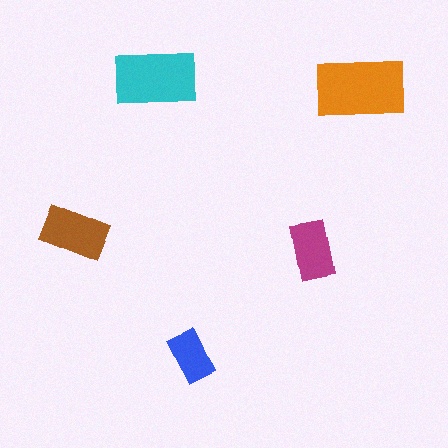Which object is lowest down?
The blue rectangle is bottommost.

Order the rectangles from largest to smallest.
the orange one, the cyan one, the brown one, the magenta one, the blue one.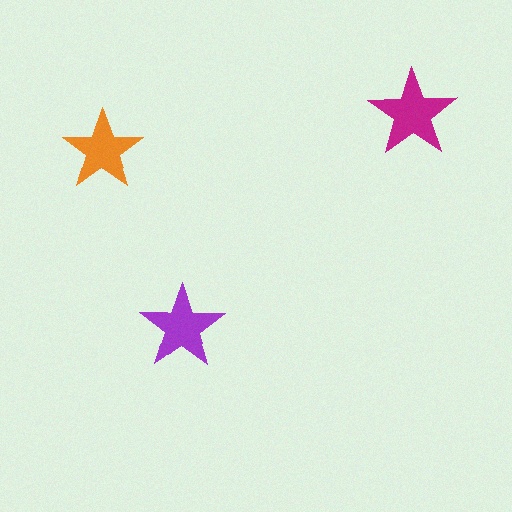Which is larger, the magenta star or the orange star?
The magenta one.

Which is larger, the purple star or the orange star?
The purple one.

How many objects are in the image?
There are 3 objects in the image.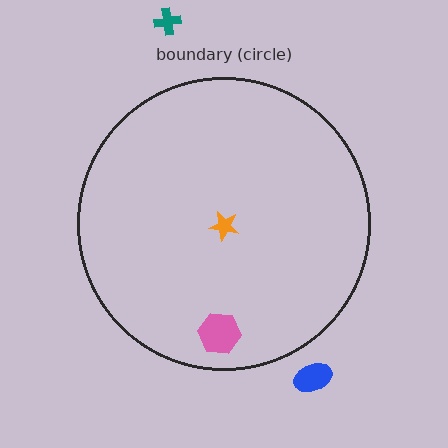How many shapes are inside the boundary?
2 inside, 2 outside.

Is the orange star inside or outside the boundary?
Inside.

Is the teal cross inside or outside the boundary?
Outside.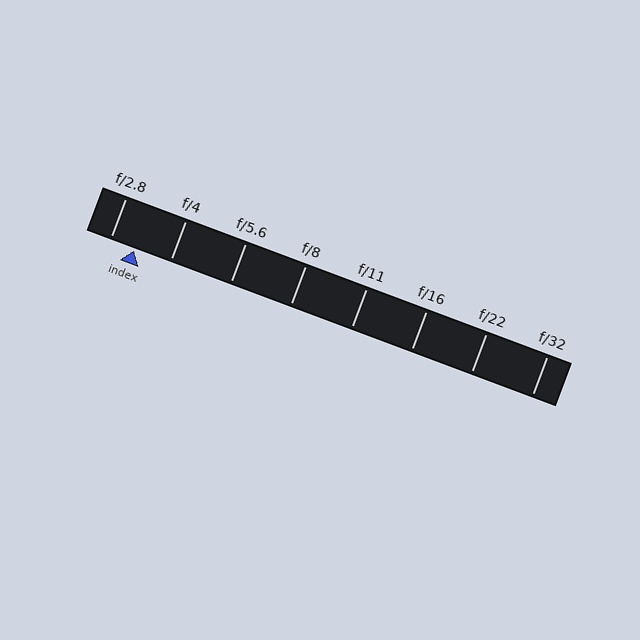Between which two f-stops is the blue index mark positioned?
The index mark is between f/2.8 and f/4.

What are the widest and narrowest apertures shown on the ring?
The widest aperture shown is f/2.8 and the narrowest is f/32.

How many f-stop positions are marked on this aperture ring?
There are 8 f-stop positions marked.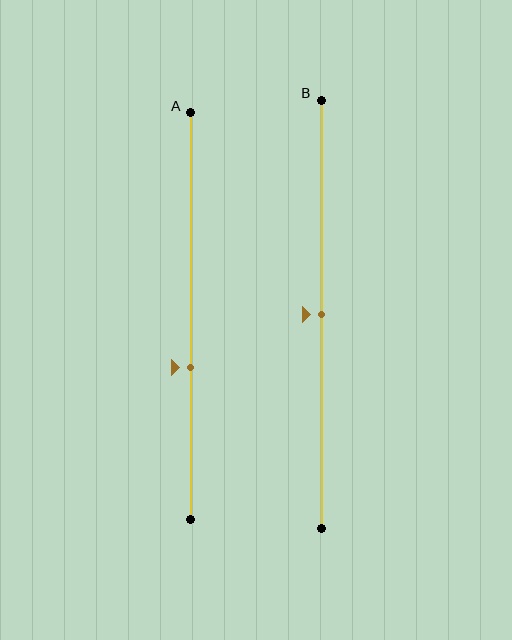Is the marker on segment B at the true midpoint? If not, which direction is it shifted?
Yes, the marker on segment B is at the true midpoint.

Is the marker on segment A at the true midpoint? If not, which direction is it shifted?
No, the marker on segment A is shifted downward by about 13% of the segment length.